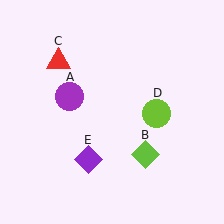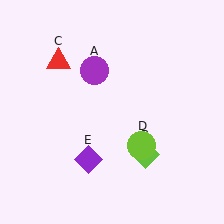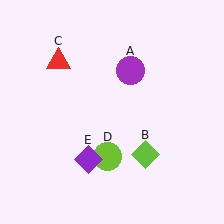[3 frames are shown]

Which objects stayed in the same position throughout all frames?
Lime diamond (object B) and red triangle (object C) and purple diamond (object E) remained stationary.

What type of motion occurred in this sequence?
The purple circle (object A), lime circle (object D) rotated clockwise around the center of the scene.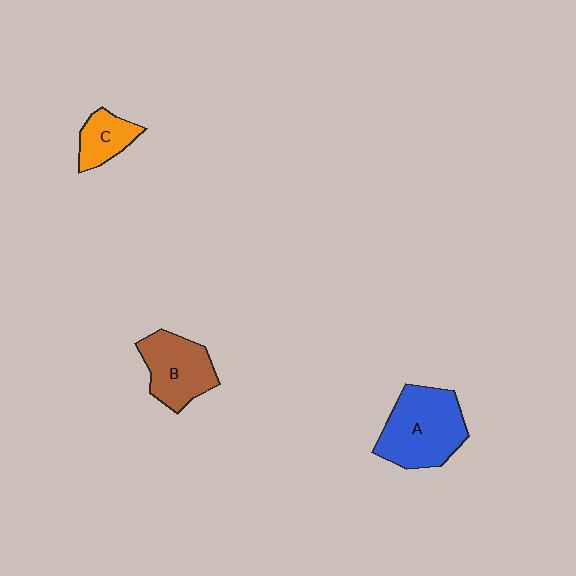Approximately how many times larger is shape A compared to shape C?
Approximately 2.3 times.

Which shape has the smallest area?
Shape C (orange).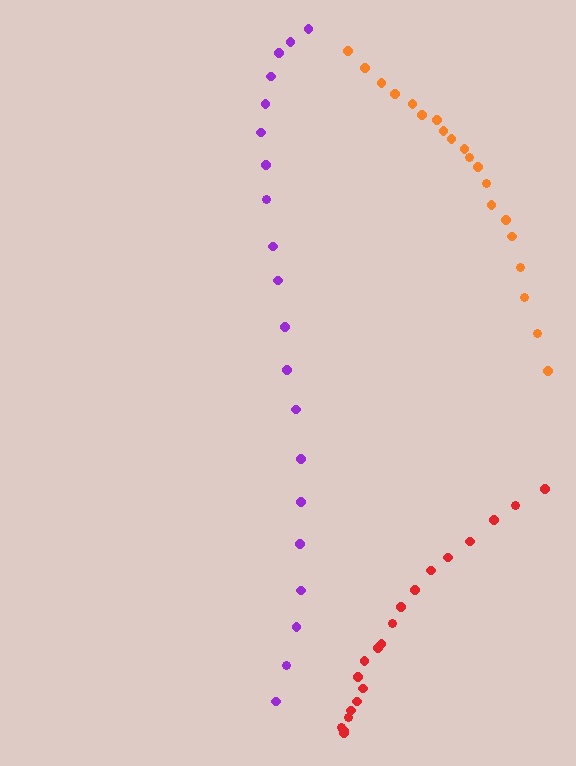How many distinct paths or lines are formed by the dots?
There are 3 distinct paths.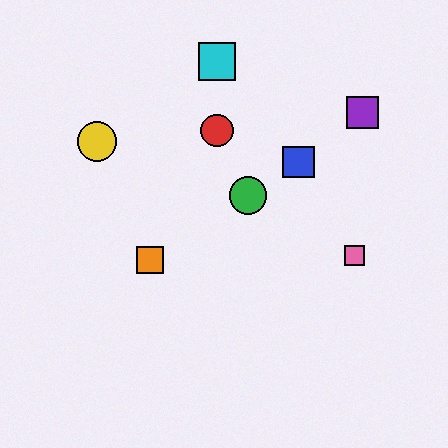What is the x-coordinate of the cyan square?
The cyan square is at x≈217.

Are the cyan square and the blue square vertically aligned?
No, the cyan square is at x≈217 and the blue square is at x≈298.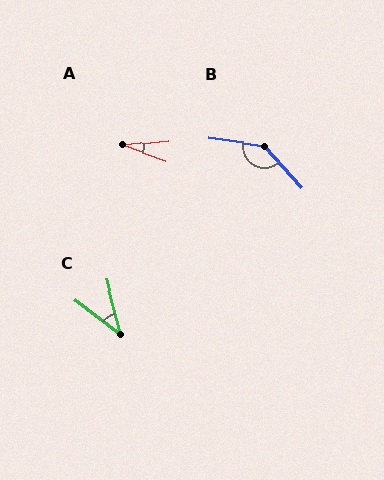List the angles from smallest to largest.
A (25°), C (38°), B (139°).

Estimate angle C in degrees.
Approximately 38 degrees.